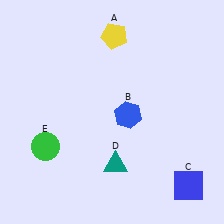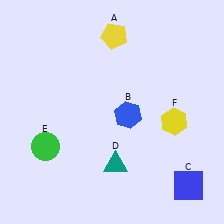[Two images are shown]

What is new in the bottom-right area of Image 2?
A yellow hexagon (F) was added in the bottom-right area of Image 2.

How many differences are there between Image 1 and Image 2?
There is 1 difference between the two images.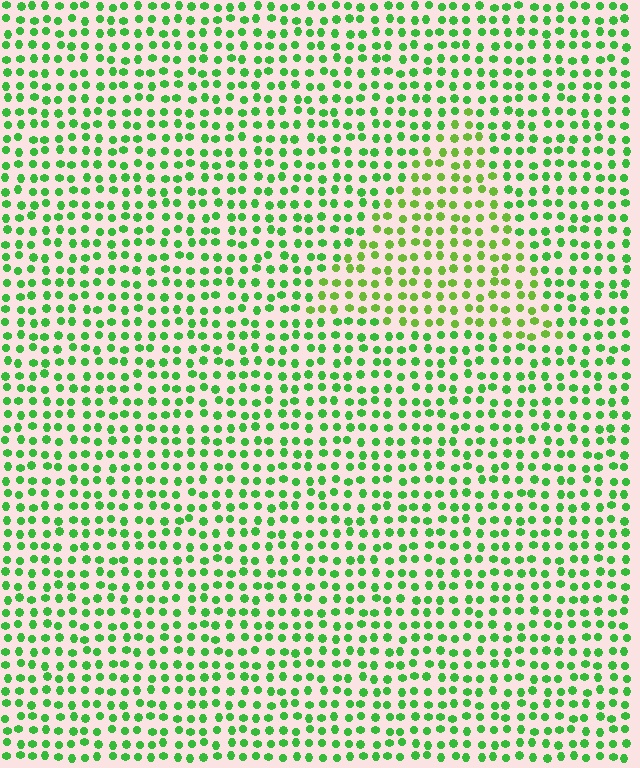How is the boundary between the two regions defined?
The boundary is defined purely by a slight shift in hue (about 25 degrees). Spacing, size, and orientation are identical on both sides.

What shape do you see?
I see a triangle.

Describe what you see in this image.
The image is filled with small green elements in a uniform arrangement. A triangle-shaped region is visible where the elements are tinted to a slightly different hue, forming a subtle color boundary.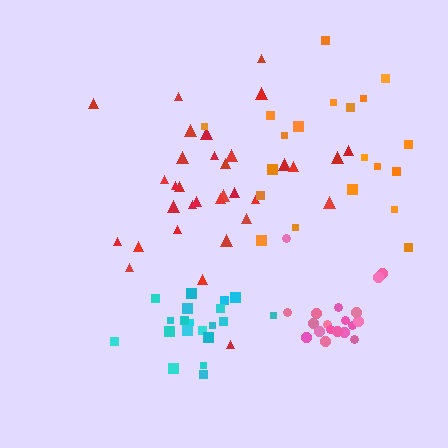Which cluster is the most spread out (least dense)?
Orange.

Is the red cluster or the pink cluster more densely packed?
Pink.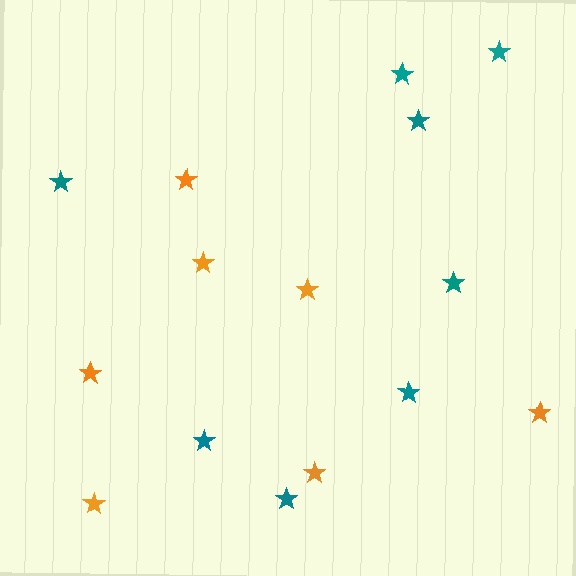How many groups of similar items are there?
There are 2 groups: one group of orange stars (7) and one group of teal stars (8).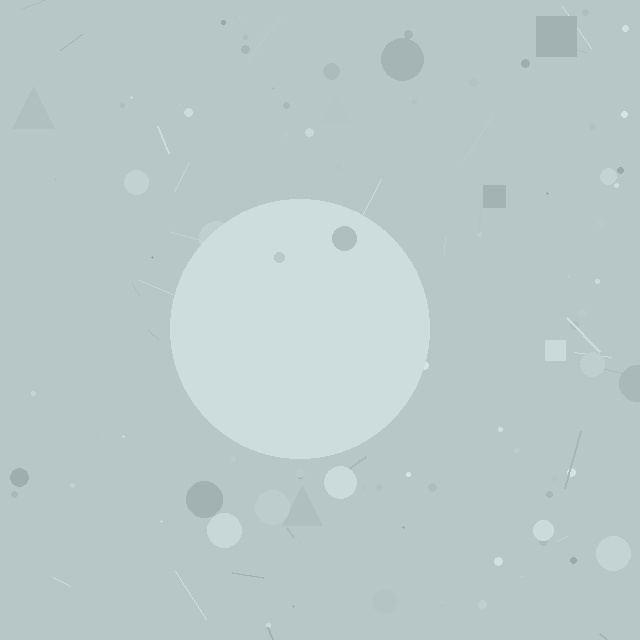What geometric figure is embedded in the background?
A circle is embedded in the background.